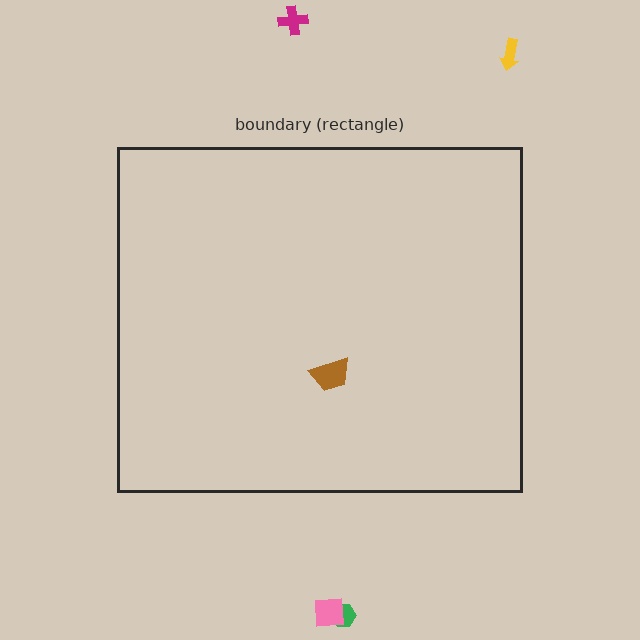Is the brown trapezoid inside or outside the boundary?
Inside.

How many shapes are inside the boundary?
1 inside, 4 outside.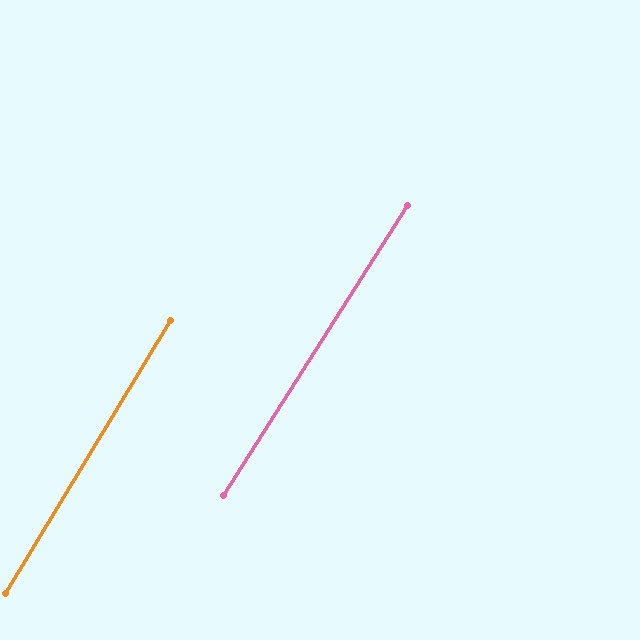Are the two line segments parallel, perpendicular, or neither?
Parallel — their directions differ by only 1.3°.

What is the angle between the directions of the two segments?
Approximately 1 degree.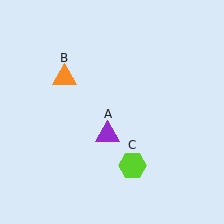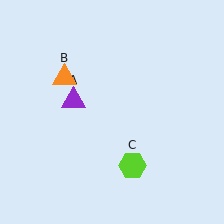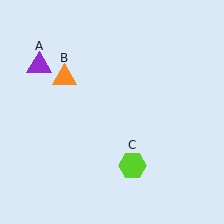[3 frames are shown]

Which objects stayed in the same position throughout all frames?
Orange triangle (object B) and lime hexagon (object C) remained stationary.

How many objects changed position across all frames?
1 object changed position: purple triangle (object A).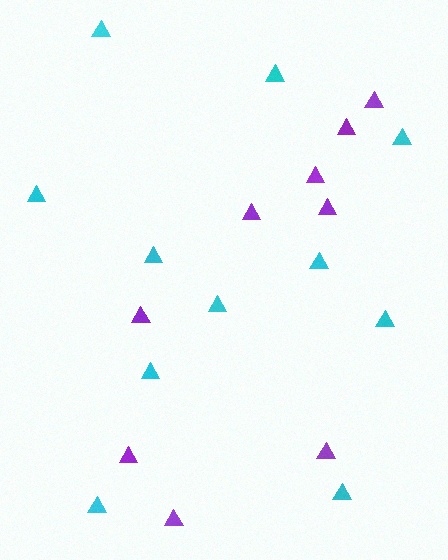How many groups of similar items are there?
There are 2 groups: one group of purple triangles (9) and one group of cyan triangles (11).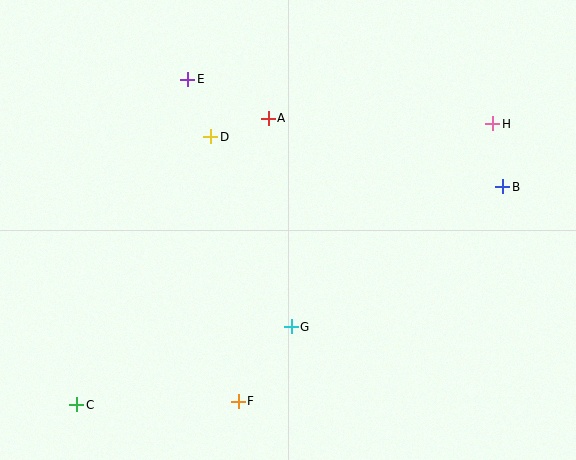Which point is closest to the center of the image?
Point G at (291, 327) is closest to the center.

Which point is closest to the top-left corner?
Point E is closest to the top-left corner.